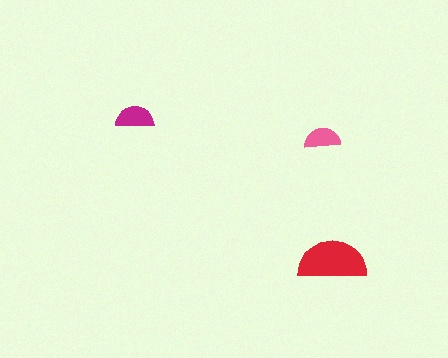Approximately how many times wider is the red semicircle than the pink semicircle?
About 2 times wider.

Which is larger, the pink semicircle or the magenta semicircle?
The magenta one.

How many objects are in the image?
There are 3 objects in the image.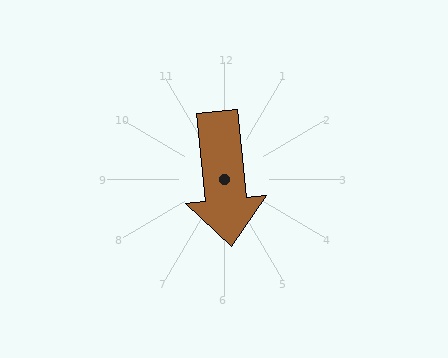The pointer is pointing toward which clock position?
Roughly 6 o'clock.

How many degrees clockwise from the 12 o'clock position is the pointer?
Approximately 174 degrees.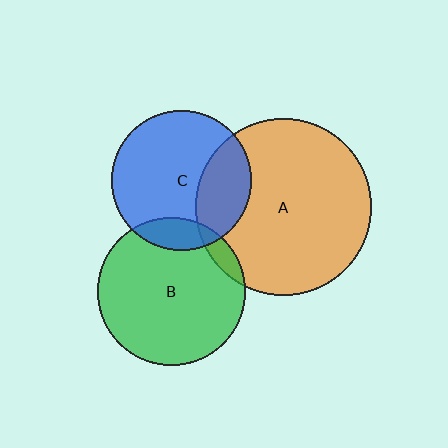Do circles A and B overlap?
Yes.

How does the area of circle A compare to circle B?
Approximately 1.4 times.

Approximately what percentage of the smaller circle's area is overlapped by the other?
Approximately 5%.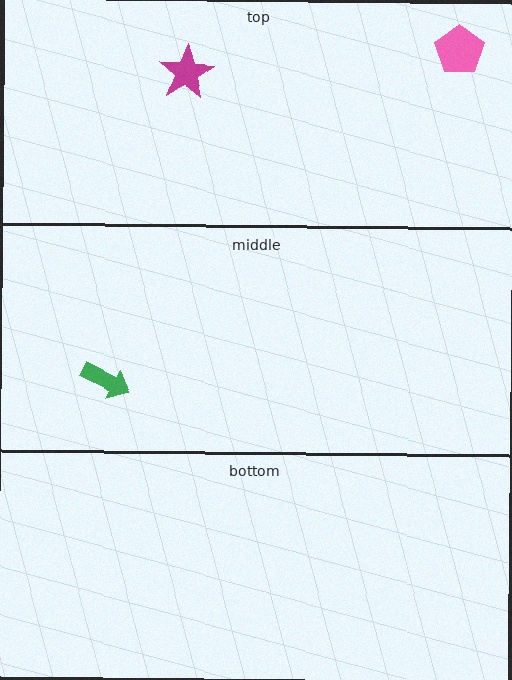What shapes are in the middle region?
The green arrow.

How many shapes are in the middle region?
1.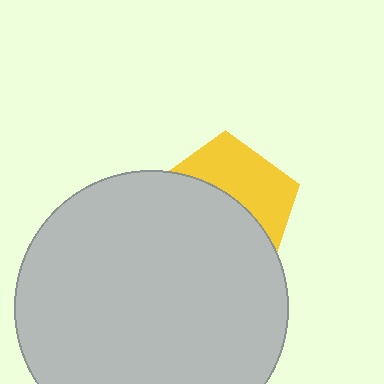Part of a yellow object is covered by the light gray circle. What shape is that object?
It is a pentagon.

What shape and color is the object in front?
The object in front is a light gray circle.